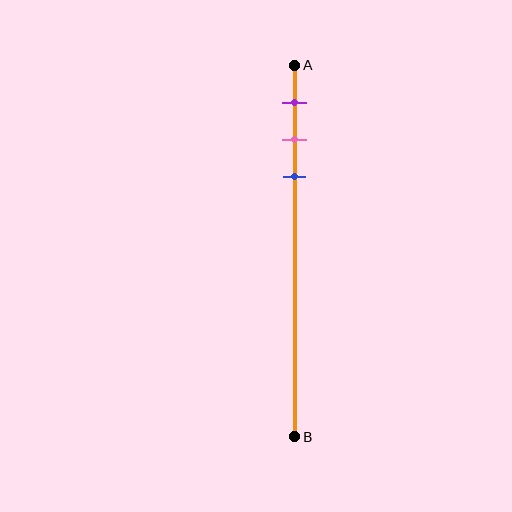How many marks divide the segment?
There are 3 marks dividing the segment.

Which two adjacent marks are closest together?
The pink and blue marks are the closest adjacent pair.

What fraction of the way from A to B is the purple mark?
The purple mark is approximately 10% (0.1) of the way from A to B.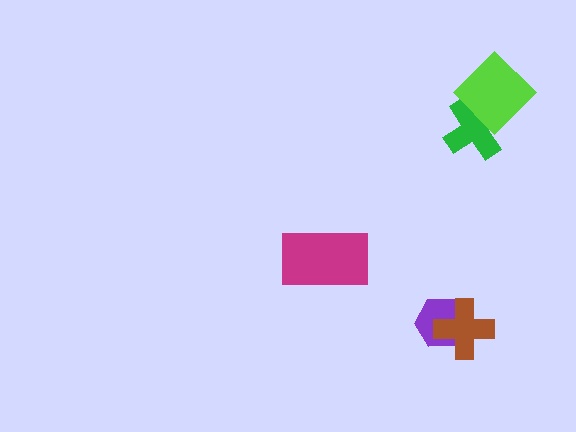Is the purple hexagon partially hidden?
Yes, it is partially covered by another shape.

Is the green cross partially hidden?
Yes, it is partially covered by another shape.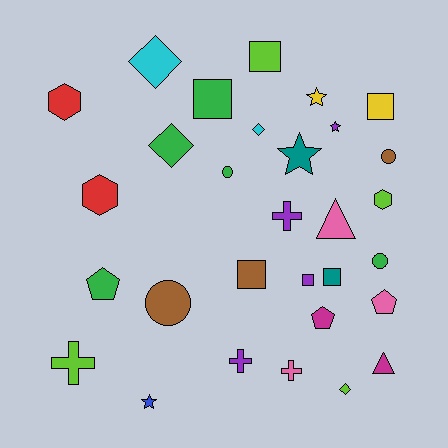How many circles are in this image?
There are 4 circles.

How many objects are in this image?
There are 30 objects.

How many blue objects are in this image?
There is 1 blue object.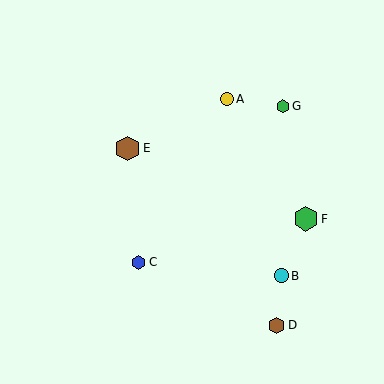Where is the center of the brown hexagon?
The center of the brown hexagon is at (127, 148).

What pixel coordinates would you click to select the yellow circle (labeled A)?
Click at (227, 99) to select the yellow circle A.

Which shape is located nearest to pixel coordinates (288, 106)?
The green hexagon (labeled G) at (283, 106) is nearest to that location.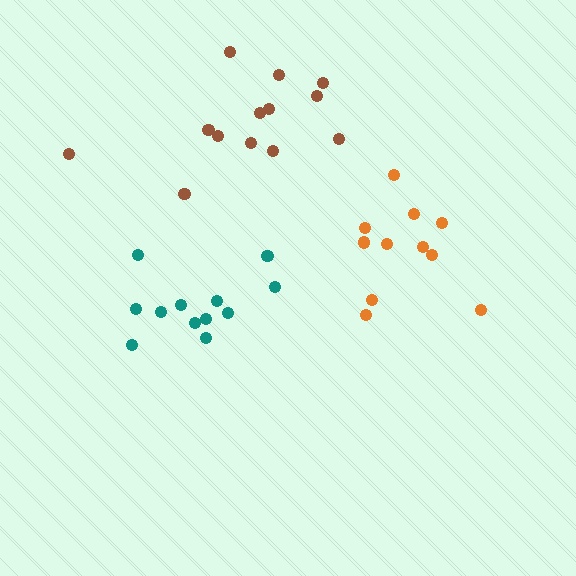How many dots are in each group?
Group 1: 12 dots, Group 2: 11 dots, Group 3: 13 dots (36 total).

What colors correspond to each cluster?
The clusters are colored: teal, orange, brown.